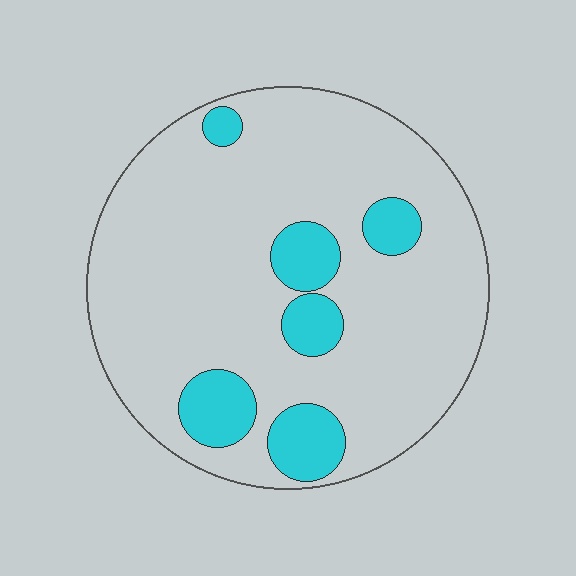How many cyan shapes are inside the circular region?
6.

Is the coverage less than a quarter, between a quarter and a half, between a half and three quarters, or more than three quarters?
Less than a quarter.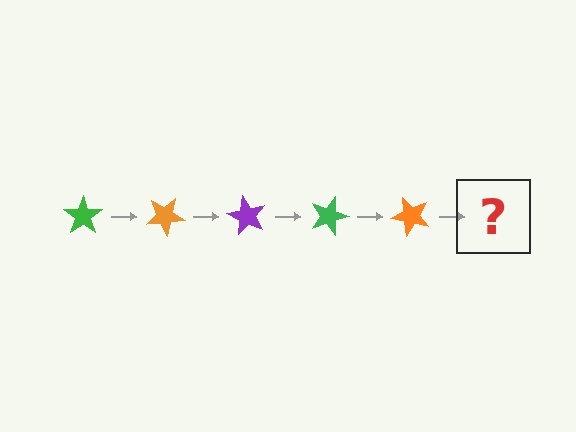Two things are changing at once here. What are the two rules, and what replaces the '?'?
The two rules are that it rotates 30 degrees each step and the color cycles through green, orange, and purple. The '?' should be a purple star, rotated 150 degrees from the start.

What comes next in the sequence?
The next element should be a purple star, rotated 150 degrees from the start.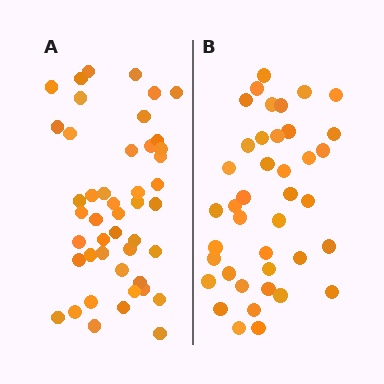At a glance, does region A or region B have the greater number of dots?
Region A (the left region) has more dots.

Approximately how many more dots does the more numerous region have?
Region A has about 6 more dots than region B.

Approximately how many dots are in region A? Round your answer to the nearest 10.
About 50 dots. (The exact count is 46, which rounds to 50.)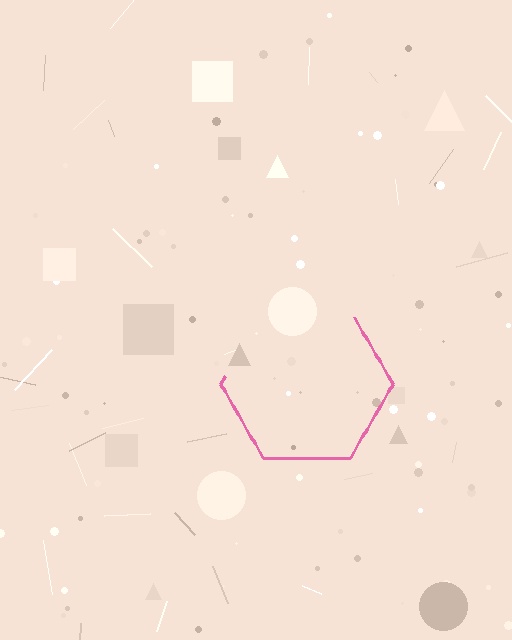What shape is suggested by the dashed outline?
The dashed outline suggests a hexagon.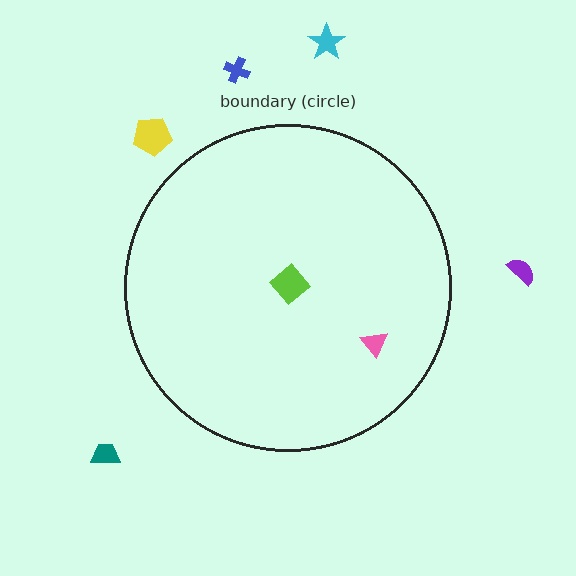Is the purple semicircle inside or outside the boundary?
Outside.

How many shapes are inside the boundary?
2 inside, 5 outside.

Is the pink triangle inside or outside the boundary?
Inside.